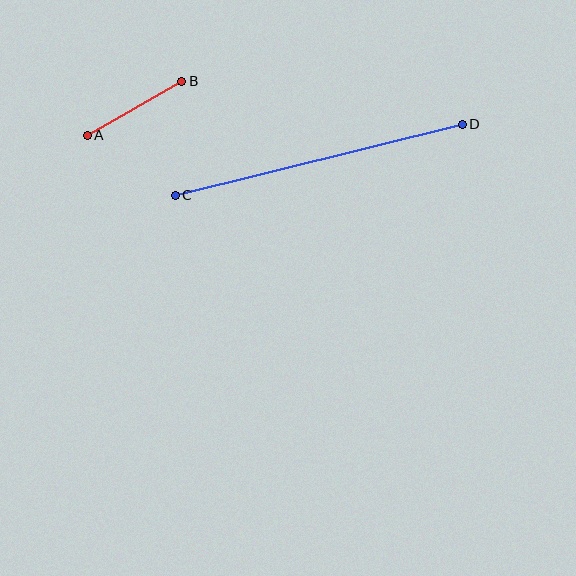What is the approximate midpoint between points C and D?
The midpoint is at approximately (319, 160) pixels.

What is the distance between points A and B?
The distance is approximately 109 pixels.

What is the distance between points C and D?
The distance is approximately 296 pixels.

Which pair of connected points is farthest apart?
Points C and D are farthest apart.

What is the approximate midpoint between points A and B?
The midpoint is at approximately (135, 108) pixels.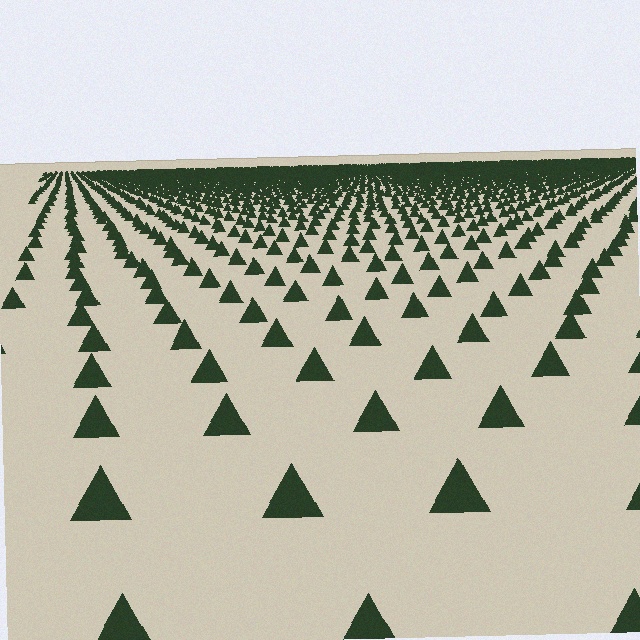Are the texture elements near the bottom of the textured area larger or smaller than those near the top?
Larger. Near the bottom, elements are closer to the viewer and appear at a bigger on-screen size.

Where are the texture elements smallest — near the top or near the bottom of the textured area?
Near the top.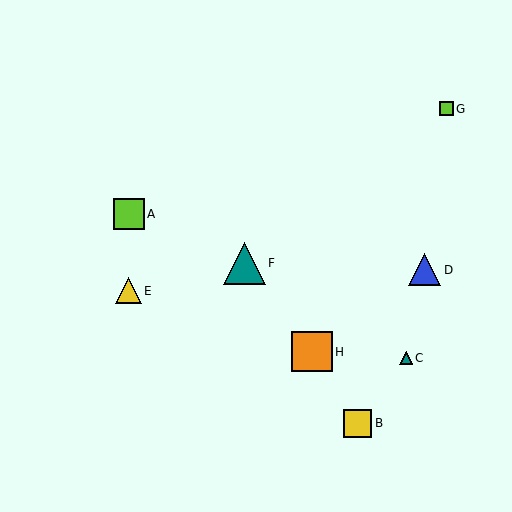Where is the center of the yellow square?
The center of the yellow square is at (358, 423).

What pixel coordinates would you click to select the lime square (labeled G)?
Click at (446, 109) to select the lime square G.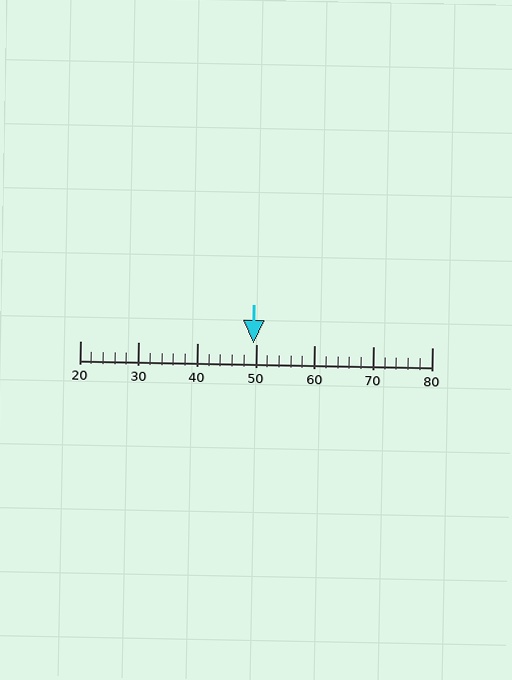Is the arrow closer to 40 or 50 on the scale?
The arrow is closer to 50.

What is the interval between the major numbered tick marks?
The major tick marks are spaced 10 units apart.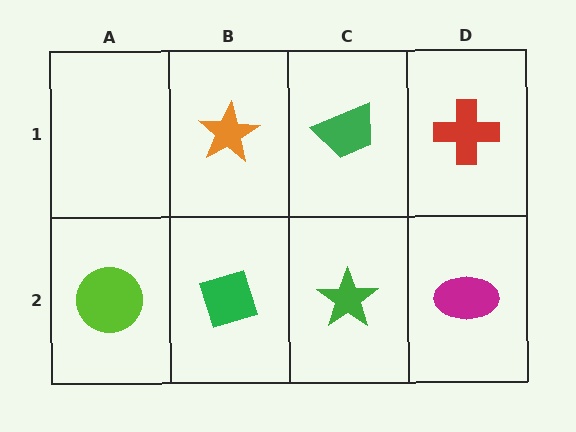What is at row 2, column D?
A magenta ellipse.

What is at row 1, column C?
A green trapezoid.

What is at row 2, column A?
A lime circle.